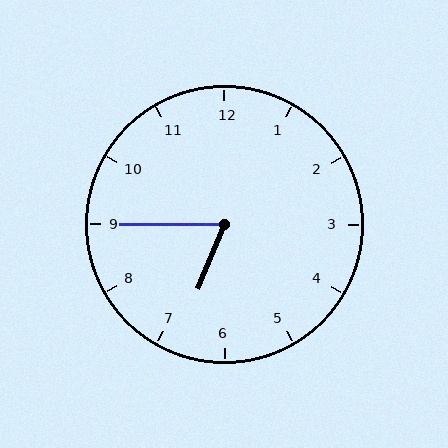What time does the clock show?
6:45.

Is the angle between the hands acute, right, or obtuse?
It is acute.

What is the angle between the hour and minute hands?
Approximately 68 degrees.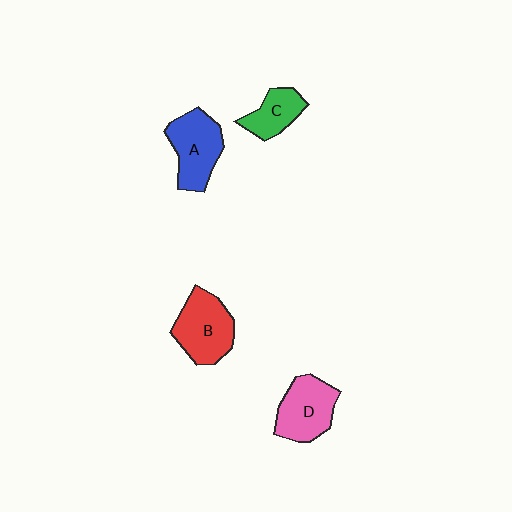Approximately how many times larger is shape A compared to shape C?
Approximately 1.6 times.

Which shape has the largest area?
Shape B (red).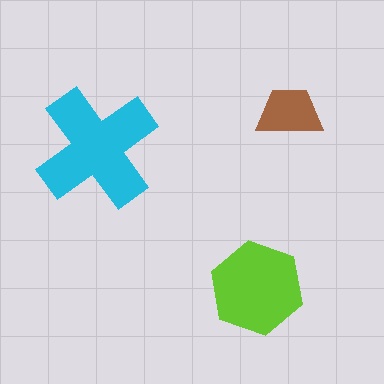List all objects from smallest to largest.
The brown trapezoid, the lime hexagon, the cyan cross.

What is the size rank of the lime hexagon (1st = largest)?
2nd.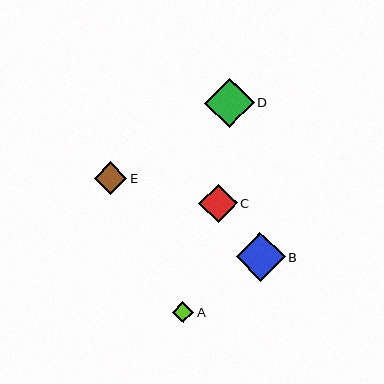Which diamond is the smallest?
Diamond A is the smallest with a size of approximately 21 pixels.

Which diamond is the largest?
Diamond D is the largest with a size of approximately 50 pixels.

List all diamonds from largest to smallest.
From largest to smallest: D, B, C, E, A.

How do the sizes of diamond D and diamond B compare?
Diamond D and diamond B are approximately the same size.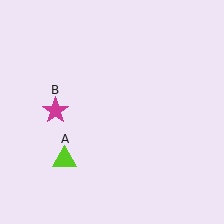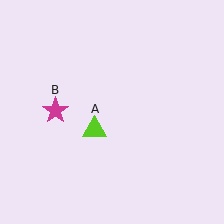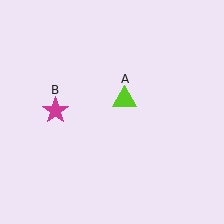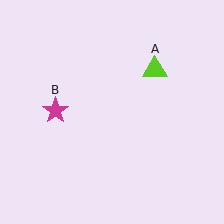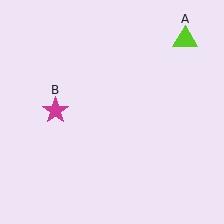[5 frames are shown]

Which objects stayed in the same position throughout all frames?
Magenta star (object B) remained stationary.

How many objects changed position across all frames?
1 object changed position: lime triangle (object A).